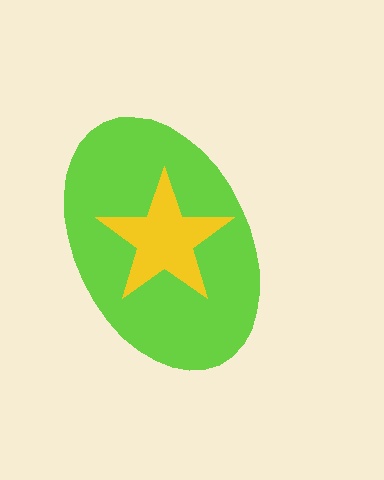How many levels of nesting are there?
2.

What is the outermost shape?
The lime ellipse.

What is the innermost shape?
The yellow star.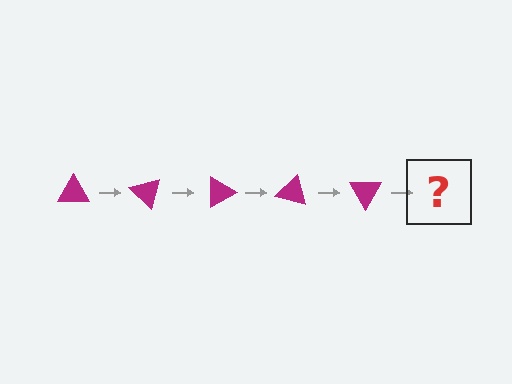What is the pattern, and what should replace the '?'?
The pattern is that the triangle rotates 45 degrees each step. The '?' should be a magenta triangle rotated 225 degrees.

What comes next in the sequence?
The next element should be a magenta triangle rotated 225 degrees.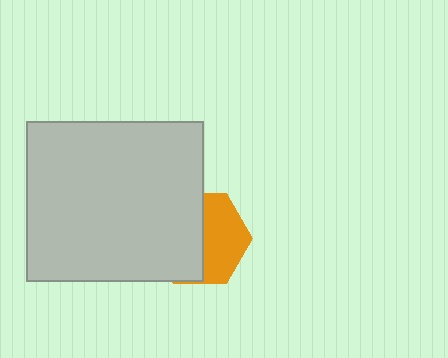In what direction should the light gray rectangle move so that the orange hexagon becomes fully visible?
The light gray rectangle should move left. That is the shortest direction to clear the overlap and leave the orange hexagon fully visible.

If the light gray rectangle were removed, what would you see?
You would see the complete orange hexagon.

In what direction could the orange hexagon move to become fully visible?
The orange hexagon could move right. That would shift it out from behind the light gray rectangle entirely.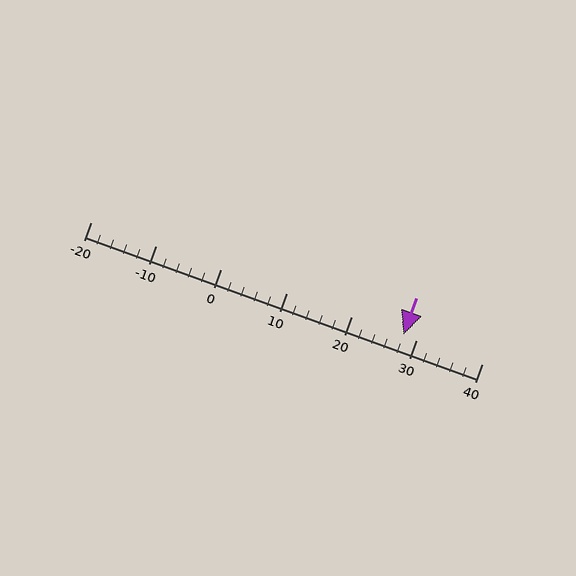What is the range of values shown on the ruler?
The ruler shows values from -20 to 40.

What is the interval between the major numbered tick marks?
The major tick marks are spaced 10 units apart.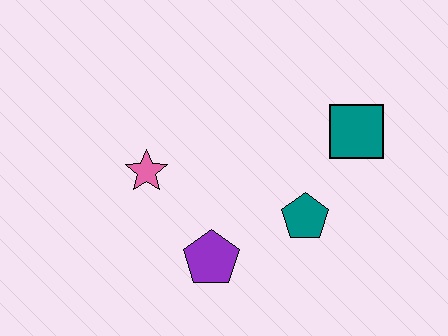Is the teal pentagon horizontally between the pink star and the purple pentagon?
No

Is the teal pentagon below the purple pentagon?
No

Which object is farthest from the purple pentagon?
The teal square is farthest from the purple pentagon.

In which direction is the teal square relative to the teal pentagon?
The teal square is above the teal pentagon.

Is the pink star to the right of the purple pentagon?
No